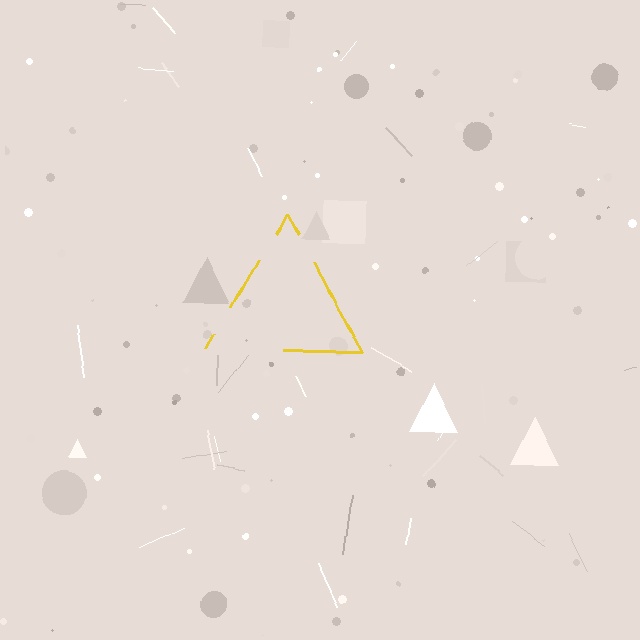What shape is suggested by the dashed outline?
The dashed outline suggests a triangle.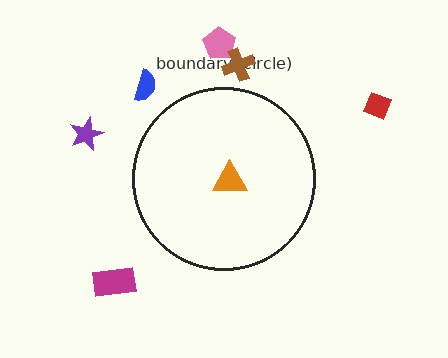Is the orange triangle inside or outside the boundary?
Inside.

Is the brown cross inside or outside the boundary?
Outside.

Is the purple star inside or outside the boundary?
Outside.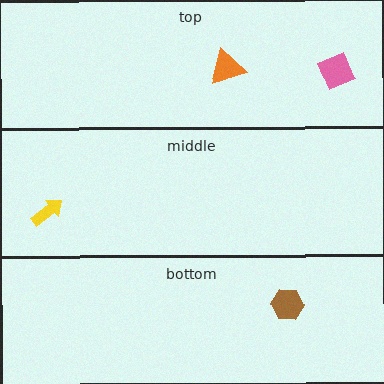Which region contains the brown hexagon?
The bottom region.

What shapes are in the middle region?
The yellow arrow.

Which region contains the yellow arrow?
The middle region.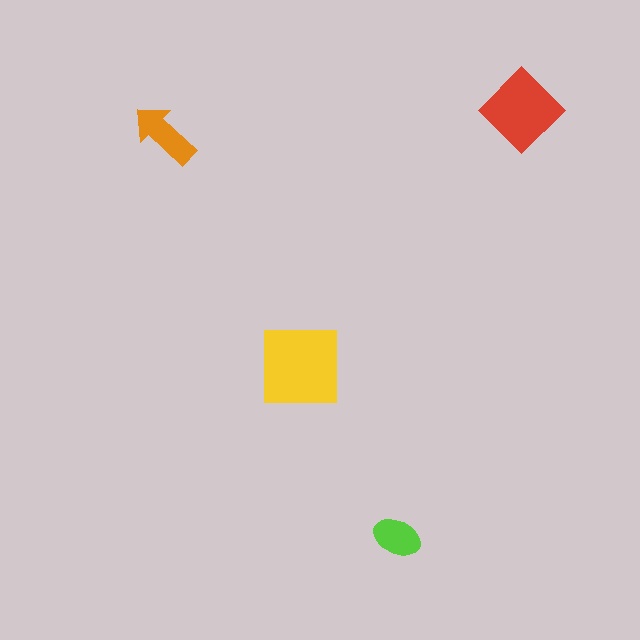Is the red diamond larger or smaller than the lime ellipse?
Larger.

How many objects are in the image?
There are 4 objects in the image.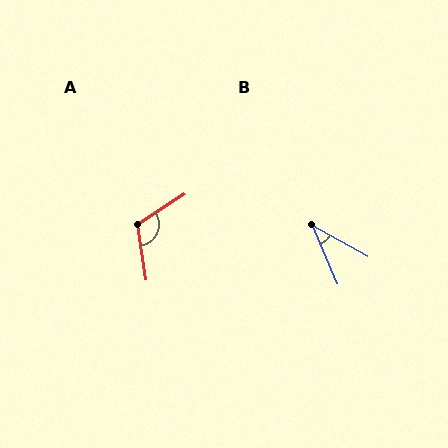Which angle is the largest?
A, at approximately 114 degrees.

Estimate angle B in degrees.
Approximately 38 degrees.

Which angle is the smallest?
B, at approximately 38 degrees.